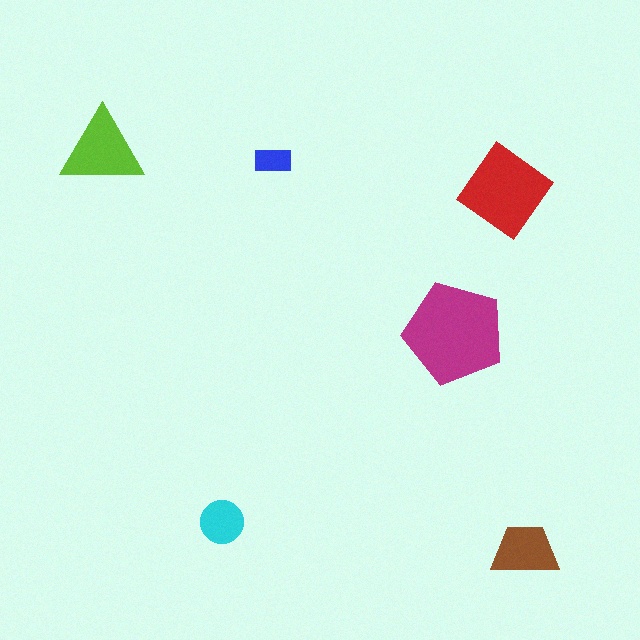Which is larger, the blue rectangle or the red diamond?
The red diamond.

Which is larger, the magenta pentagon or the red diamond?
The magenta pentagon.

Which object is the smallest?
The blue rectangle.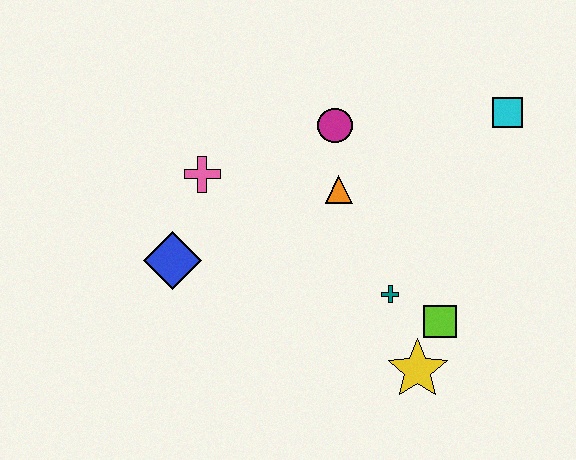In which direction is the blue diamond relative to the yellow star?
The blue diamond is to the left of the yellow star.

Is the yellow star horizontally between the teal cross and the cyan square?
Yes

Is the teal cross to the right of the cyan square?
No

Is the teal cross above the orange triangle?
No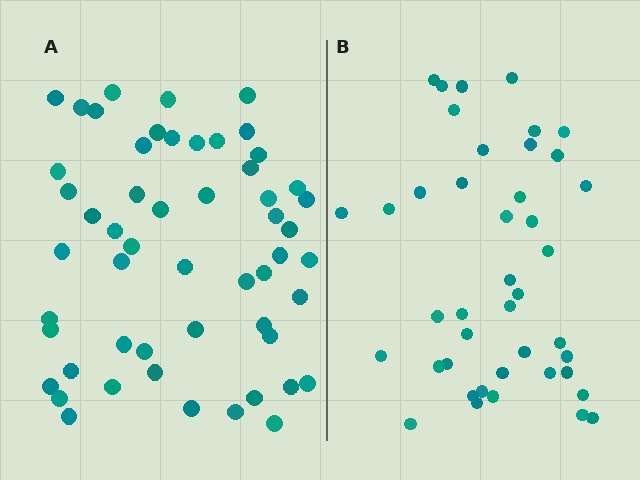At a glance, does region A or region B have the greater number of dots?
Region A (the left region) has more dots.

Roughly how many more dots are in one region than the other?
Region A has roughly 12 or so more dots than region B.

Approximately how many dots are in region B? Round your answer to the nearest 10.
About 40 dots. (The exact count is 42, which rounds to 40.)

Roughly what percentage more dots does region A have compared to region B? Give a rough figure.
About 30% more.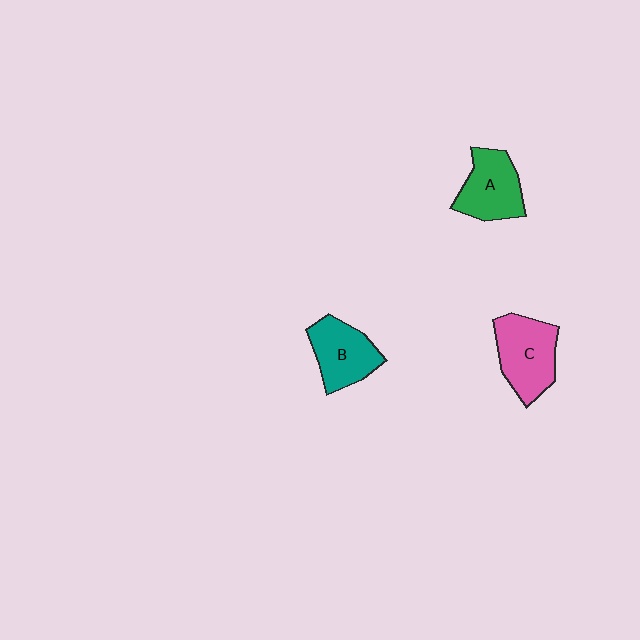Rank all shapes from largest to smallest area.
From largest to smallest: C (pink), A (green), B (teal).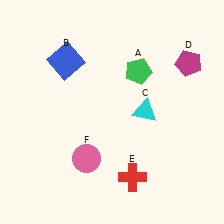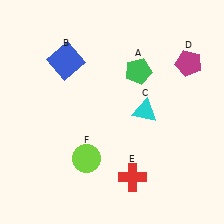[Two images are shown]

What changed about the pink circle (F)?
In Image 1, F is pink. In Image 2, it changed to lime.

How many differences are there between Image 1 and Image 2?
There is 1 difference between the two images.